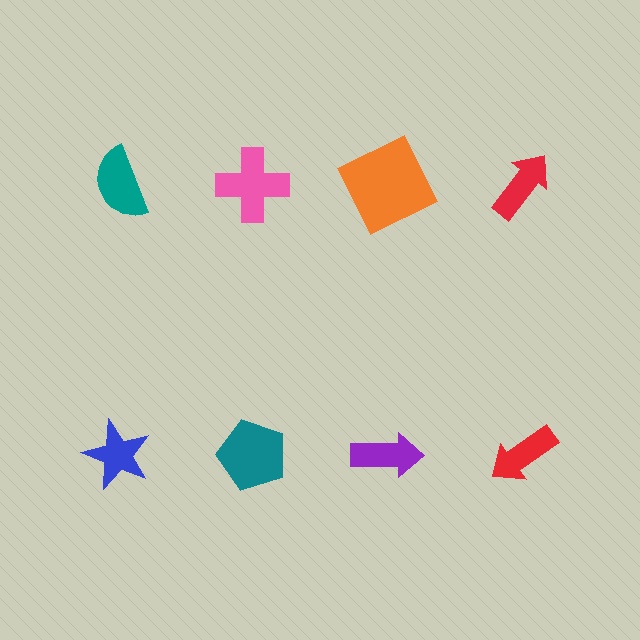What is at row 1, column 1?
A teal semicircle.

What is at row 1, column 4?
A red arrow.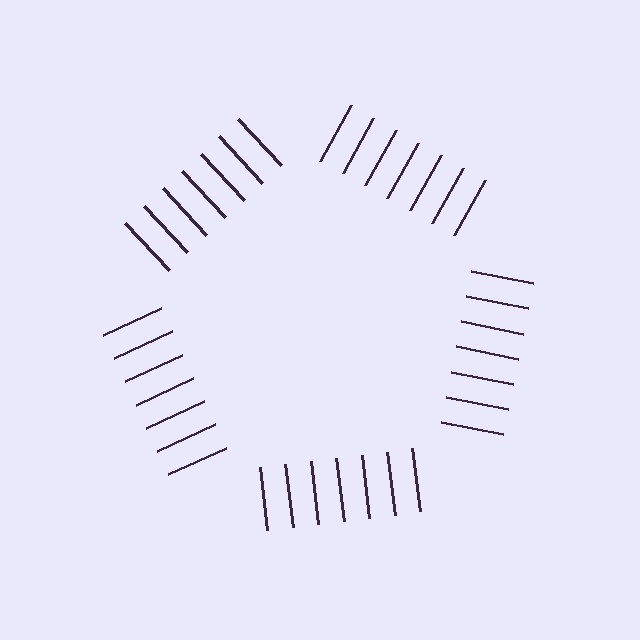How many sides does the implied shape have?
5 sides — the line-ends trace a pentagon.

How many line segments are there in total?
35 — 7 along each of the 5 edges.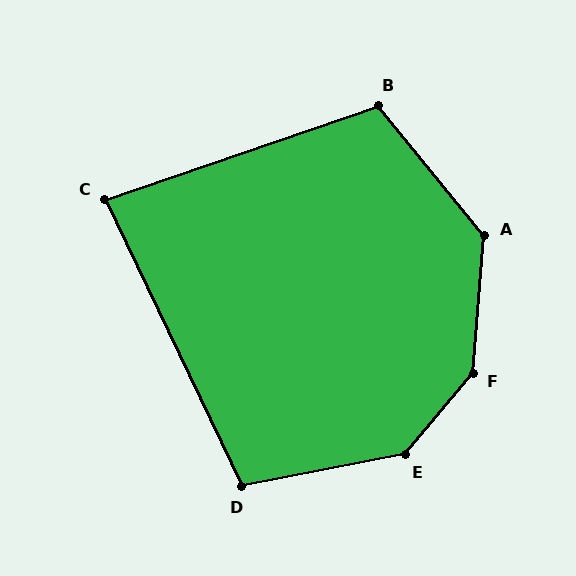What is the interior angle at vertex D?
Approximately 104 degrees (obtuse).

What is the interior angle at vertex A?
Approximately 136 degrees (obtuse).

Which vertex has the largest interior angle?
F, at approximately 145 degrees.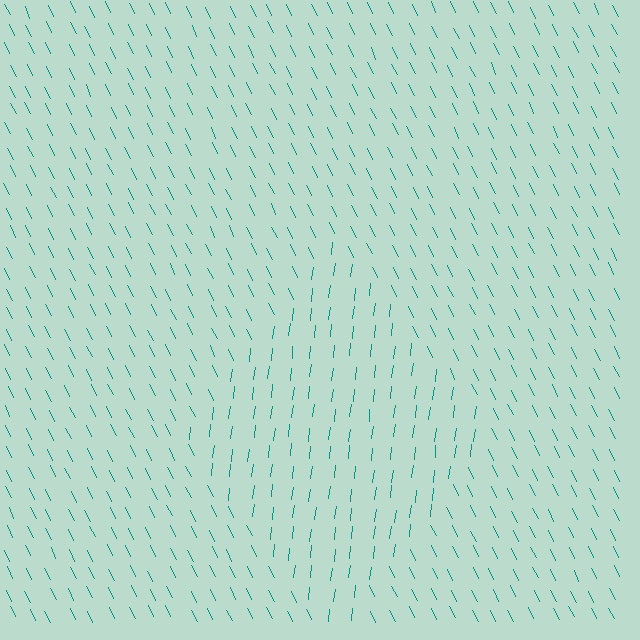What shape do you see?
I see a diamond.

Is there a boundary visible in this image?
Yes, there is a texture boundary formed by a change in line orientation.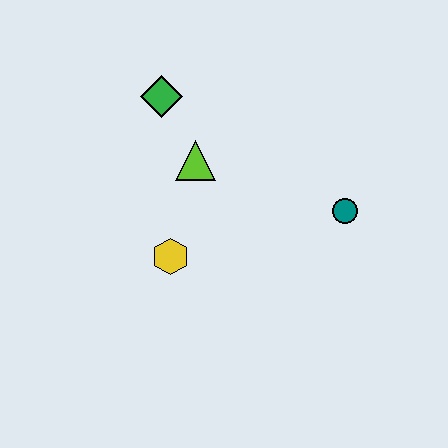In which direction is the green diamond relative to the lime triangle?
The green diamond is above the lime triangle.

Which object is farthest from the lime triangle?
The teal circle is farthest from the lime triangle.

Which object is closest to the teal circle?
The lime triangle is closest to the teal circle.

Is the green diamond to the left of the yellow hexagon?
Yes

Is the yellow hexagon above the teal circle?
No